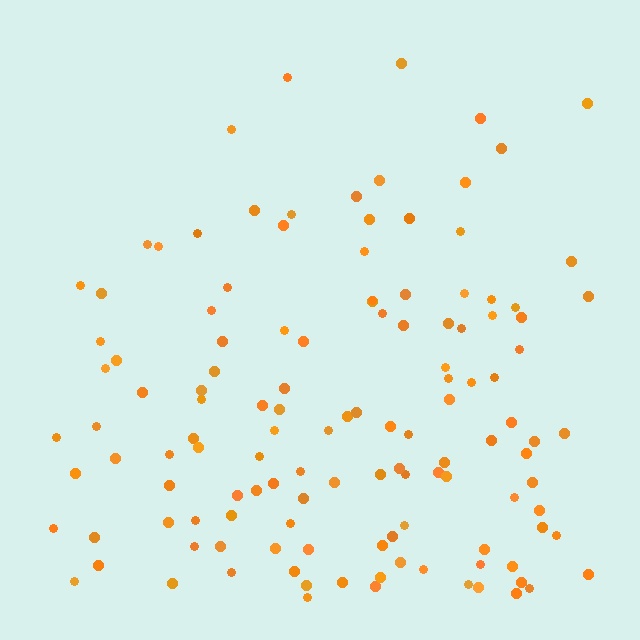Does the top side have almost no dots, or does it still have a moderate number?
Still a moderate number, just noticeably fewer than the bottom.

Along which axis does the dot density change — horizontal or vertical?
Vertical.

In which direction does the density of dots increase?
From top to bottom, with the bottom side densest.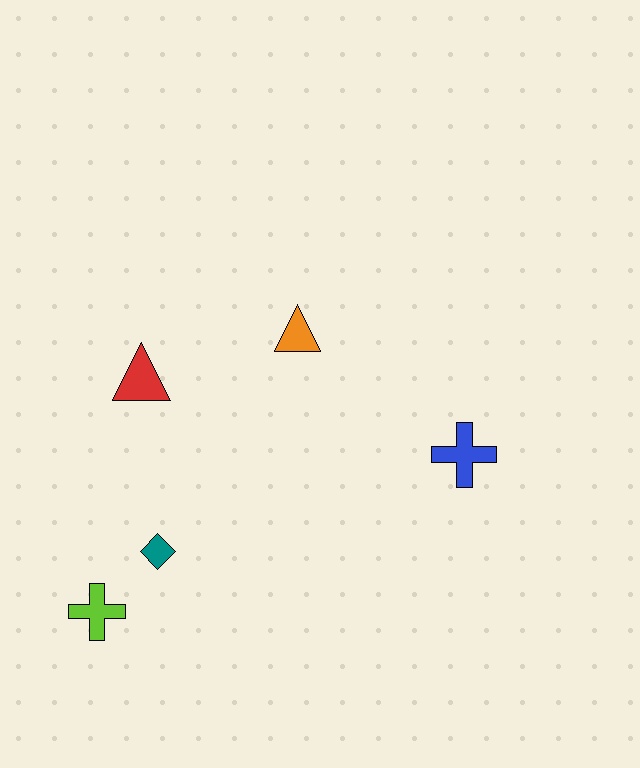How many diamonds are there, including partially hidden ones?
There is 1 diamond.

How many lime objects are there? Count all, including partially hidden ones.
There is 1 lime object.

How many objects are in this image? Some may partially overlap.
There are 5 objects.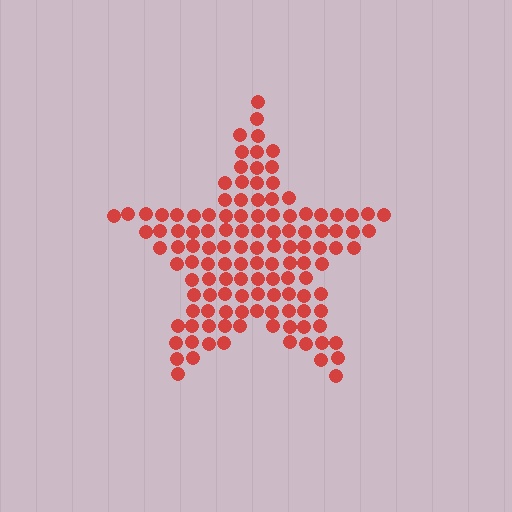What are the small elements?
The small elements are circles.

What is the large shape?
The large shape is a star.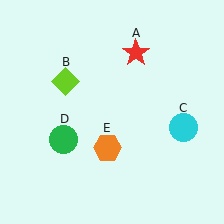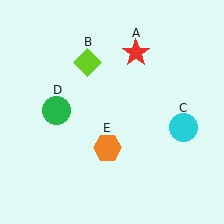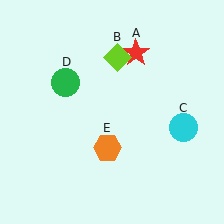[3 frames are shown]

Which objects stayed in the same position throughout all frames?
Red star (object A) and cyan circle (object C) and orange hexagon (object E) remained stationary.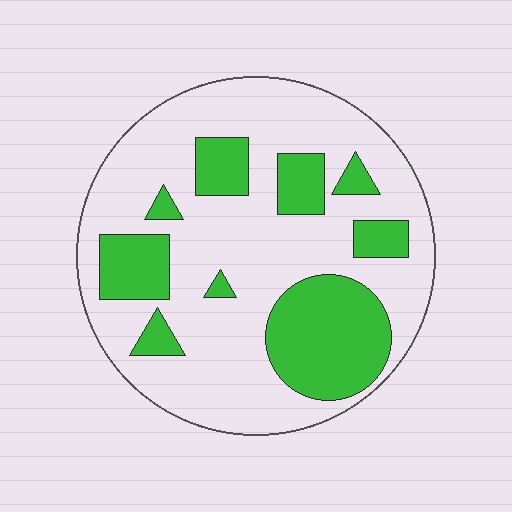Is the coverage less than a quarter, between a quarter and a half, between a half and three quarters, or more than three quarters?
Between a quarter and a half.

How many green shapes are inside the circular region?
9.